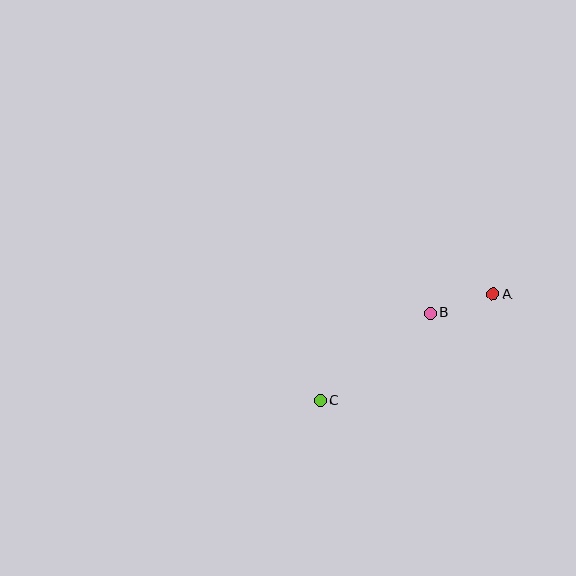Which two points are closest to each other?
Points A and B are closest to each other.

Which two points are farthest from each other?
Points A and C are farthest from each other.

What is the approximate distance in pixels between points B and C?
The distance between B and C is approximately 141 pixels.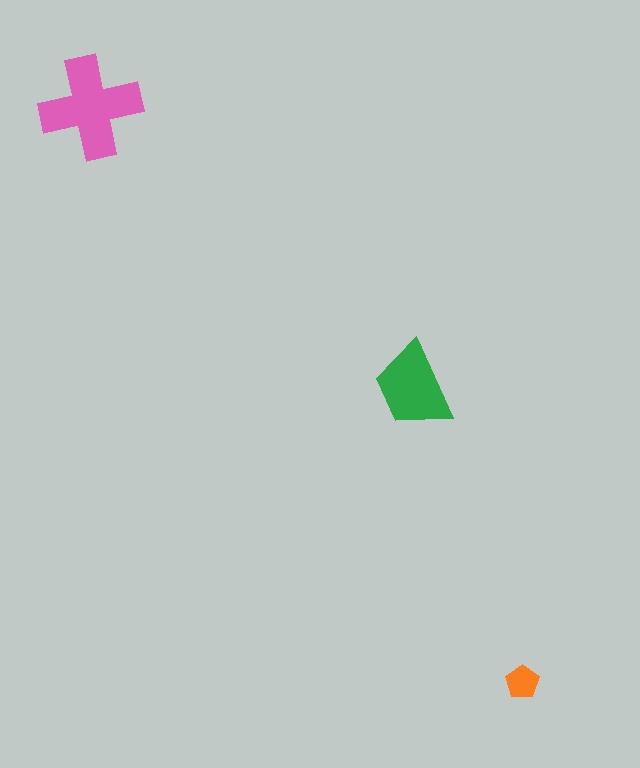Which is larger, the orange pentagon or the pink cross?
The pink cross.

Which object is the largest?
The pink cross.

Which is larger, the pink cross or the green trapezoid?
The pink cross.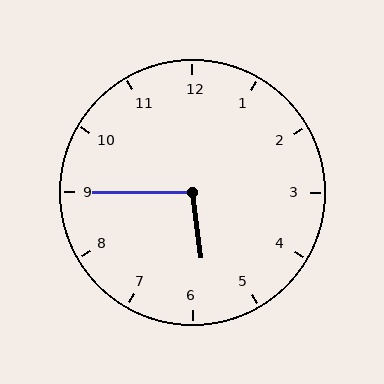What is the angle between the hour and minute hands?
Approximately 98 degrees.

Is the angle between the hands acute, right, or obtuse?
It is obtuse.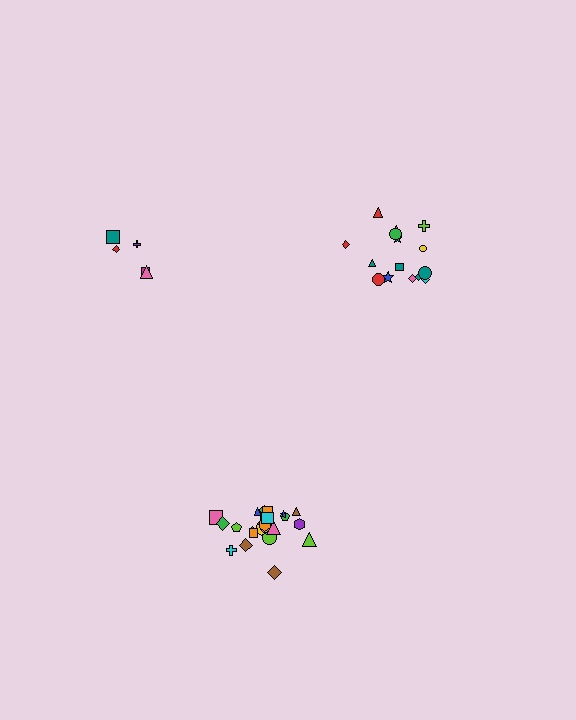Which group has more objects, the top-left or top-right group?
The top-right group.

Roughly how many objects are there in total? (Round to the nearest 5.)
Roughly 45 objects in total.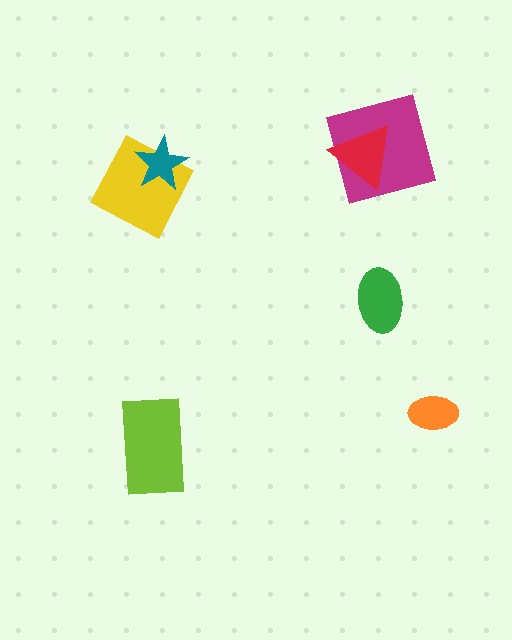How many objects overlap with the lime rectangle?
0 objects overlap with the lime rectangle.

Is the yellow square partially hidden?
Yes, it is partially covered by another shape.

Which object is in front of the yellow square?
The teal star is in front of the yellow square.